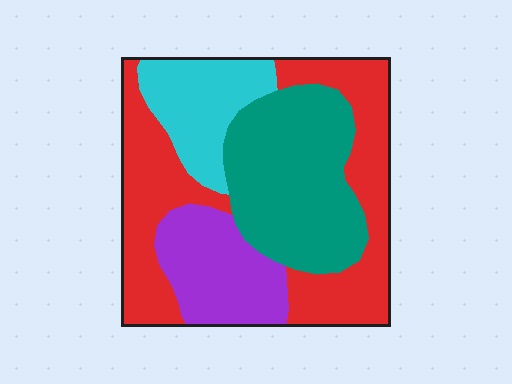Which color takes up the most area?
Red, at roughly 40%.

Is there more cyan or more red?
Red.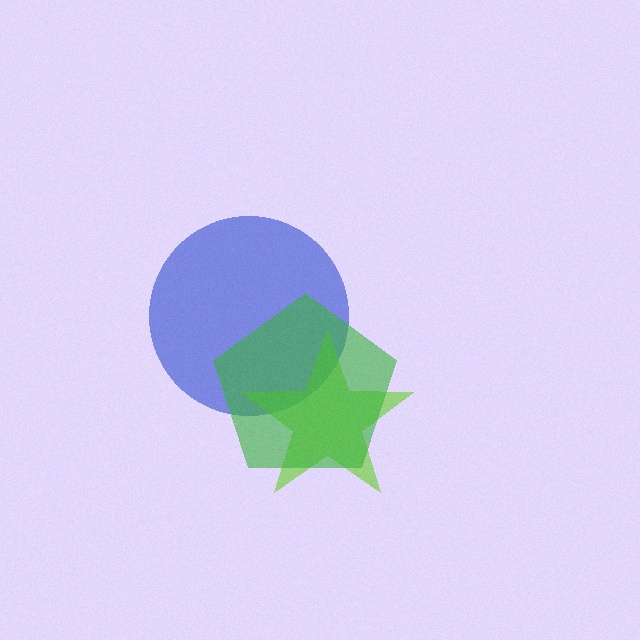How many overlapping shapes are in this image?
There are 3 overlapping shapes in the image.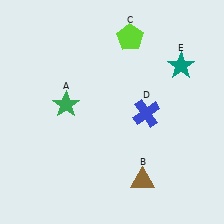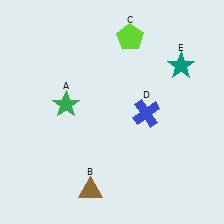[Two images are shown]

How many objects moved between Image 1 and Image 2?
1 object moved between the two images.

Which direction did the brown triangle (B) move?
The brown triangle (B) moved left.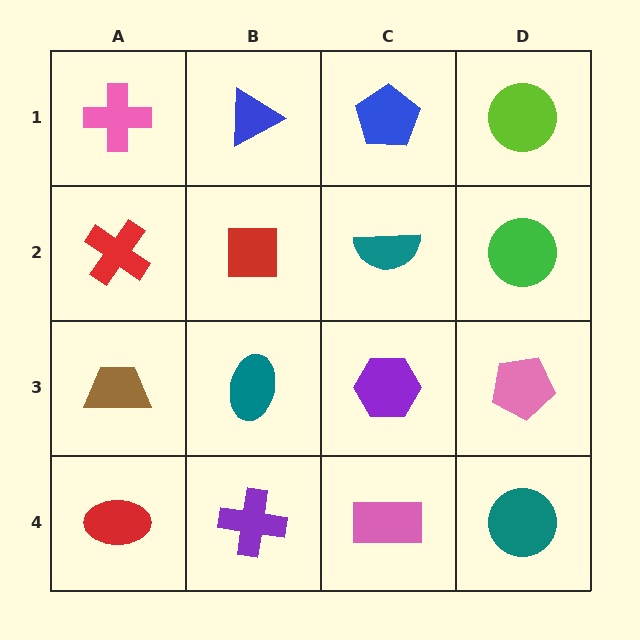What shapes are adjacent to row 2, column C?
A blue pentagon (row 1, column C), a purple hexagon (row 3, column C), a red square (row 2, column B), a green circle (row 2, column D).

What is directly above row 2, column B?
A blue triangle.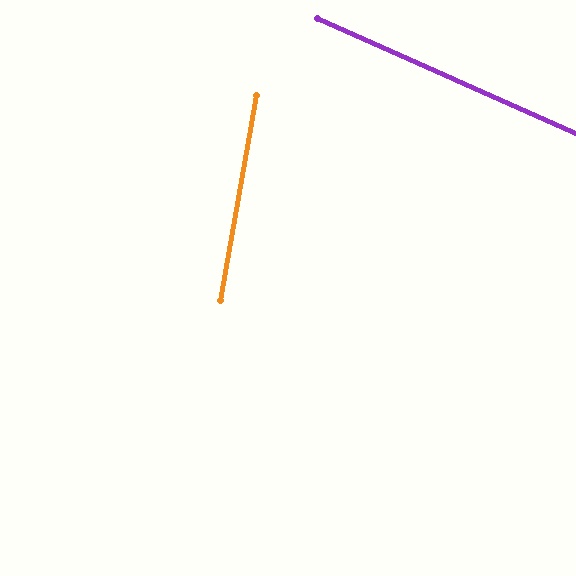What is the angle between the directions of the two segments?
Approximately 76 degrees.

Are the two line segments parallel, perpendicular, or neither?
Neither parallel nor perpendicular — they differ by about 76°.